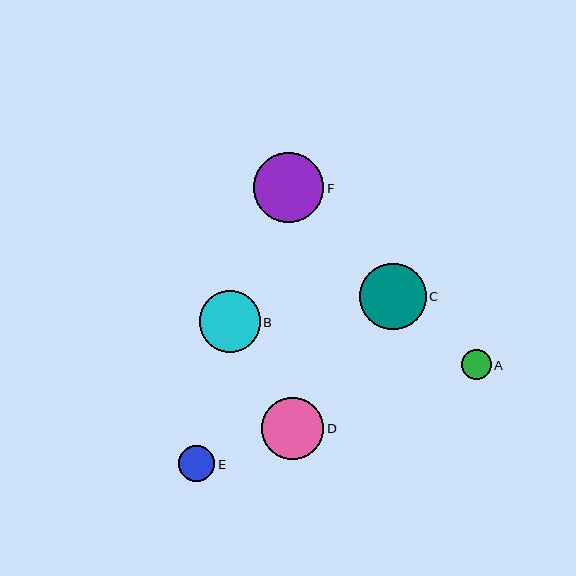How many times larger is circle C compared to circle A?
Circle C is approximately 2.2 times the size of circle A.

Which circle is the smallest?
Circle A is the smallest with a size of approximately 30 pixels.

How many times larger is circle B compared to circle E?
Circle B is approximately 1.7 times the size of circle E.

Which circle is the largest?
Circle F is the largest with a size of approximately 70 pixels.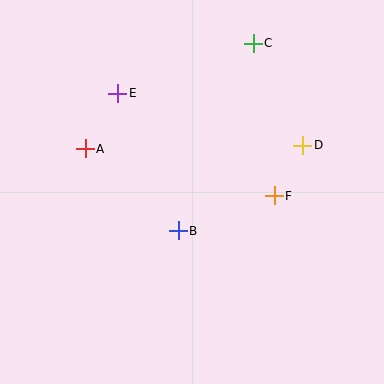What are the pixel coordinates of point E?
Point E is at (118, 93).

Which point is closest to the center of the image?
Point B at (178, 231) is closest to the center.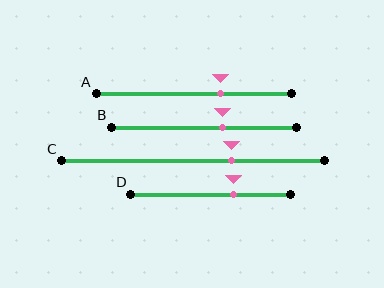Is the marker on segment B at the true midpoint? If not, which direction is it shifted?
No, the marker on segment B is shifted to the right by about 10% of the segment length.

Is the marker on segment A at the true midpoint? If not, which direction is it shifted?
No, the marker on segment A is shifted to the right by about 14% of the segment length.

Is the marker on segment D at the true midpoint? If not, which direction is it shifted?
No, the marker on segment D is shifted to the right by about 15% of the segment length.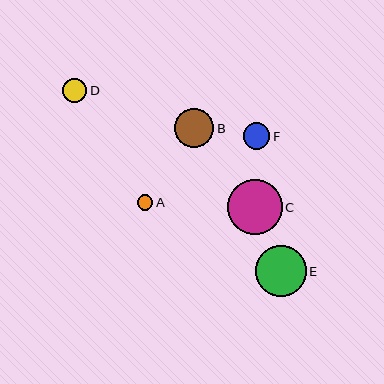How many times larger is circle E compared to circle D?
Circle E is approximately 2.1 times the size of circle D.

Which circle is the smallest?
Circle A is the smallest with a size of approximately 15 pixels.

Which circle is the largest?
Circle C is the largest with a size of approximately 55 pixels.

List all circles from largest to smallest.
From largest to smallest: C, E, B, F, D, A.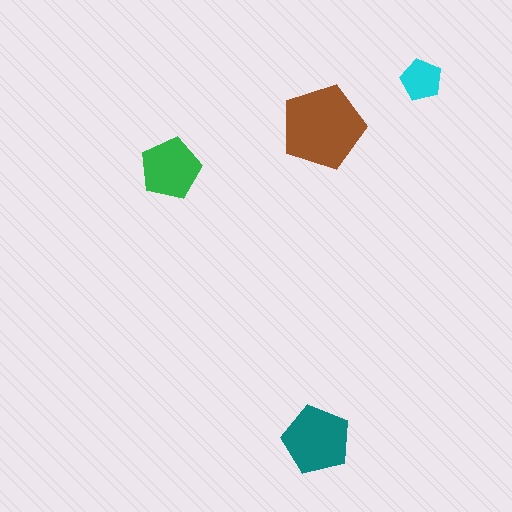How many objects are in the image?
There are 4 objects in the image.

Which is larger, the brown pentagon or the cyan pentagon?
The brown one.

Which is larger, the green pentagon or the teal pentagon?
The teal one.